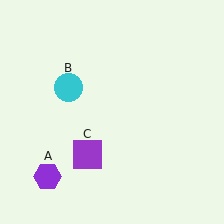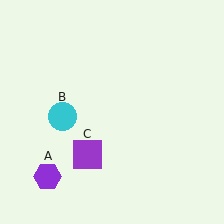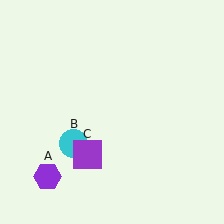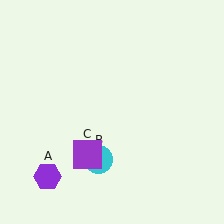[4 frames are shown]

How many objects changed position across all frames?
1 object changed position: cyan circle (object B).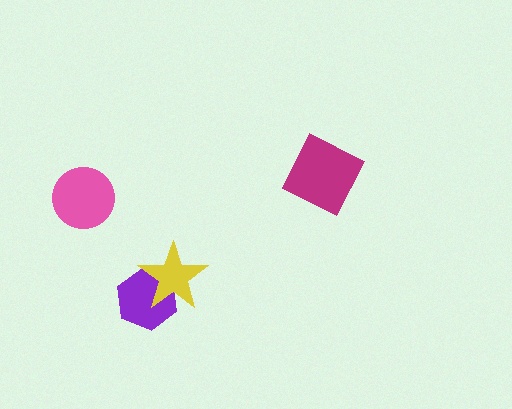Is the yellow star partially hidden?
No, no other shape covers it.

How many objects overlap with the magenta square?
0 objects overlap with the magenta square.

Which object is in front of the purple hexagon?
The yellow star is in front of the purple hexagon.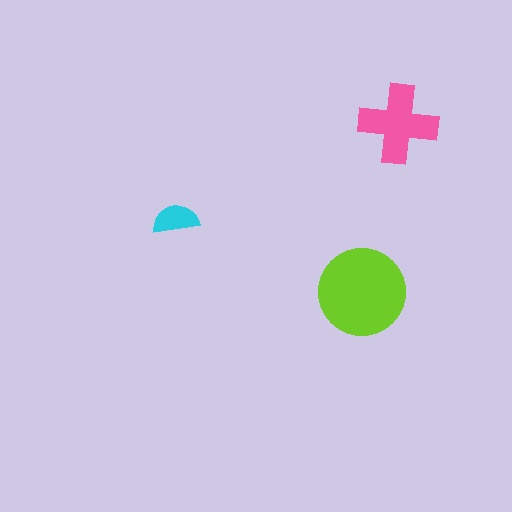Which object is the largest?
The lime circle.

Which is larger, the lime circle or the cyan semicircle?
The lime circle.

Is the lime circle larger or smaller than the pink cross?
Larger.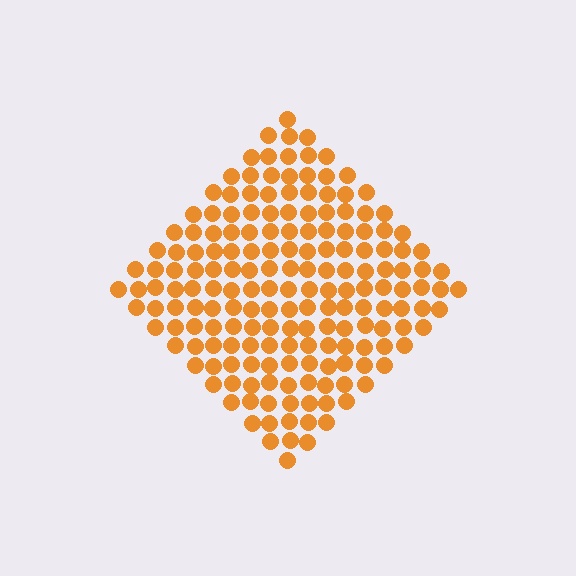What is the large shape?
The large shape is a diamond.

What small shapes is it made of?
It is made of small circles.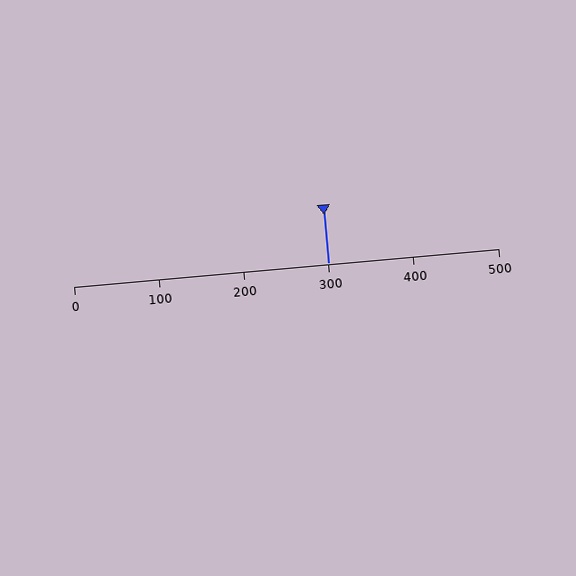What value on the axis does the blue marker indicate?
The marker indicates approximately 300.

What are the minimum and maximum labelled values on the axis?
The axis runs from 0 to 500.